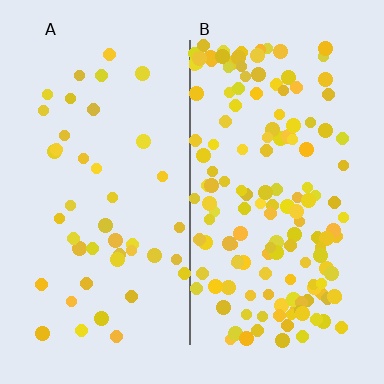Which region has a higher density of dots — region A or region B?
B (the right).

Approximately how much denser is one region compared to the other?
Approximately 3.4× — region B over region A.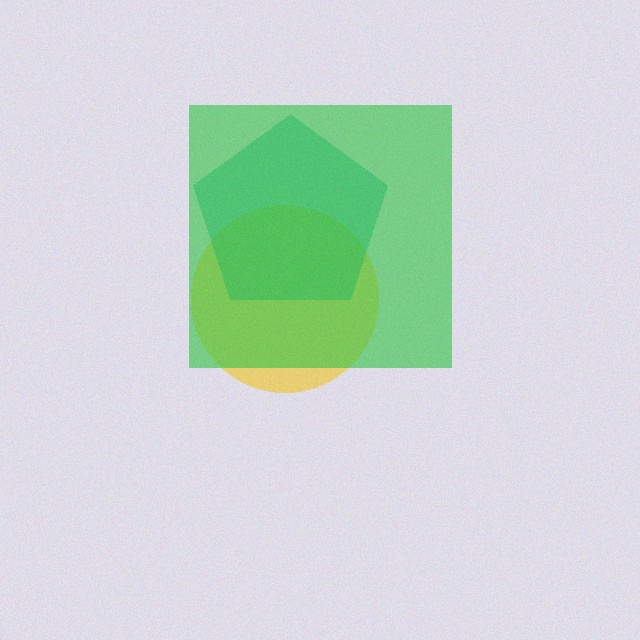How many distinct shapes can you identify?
There are 3 distinct shapes: a yellow circle, a teal pentagon, a green square.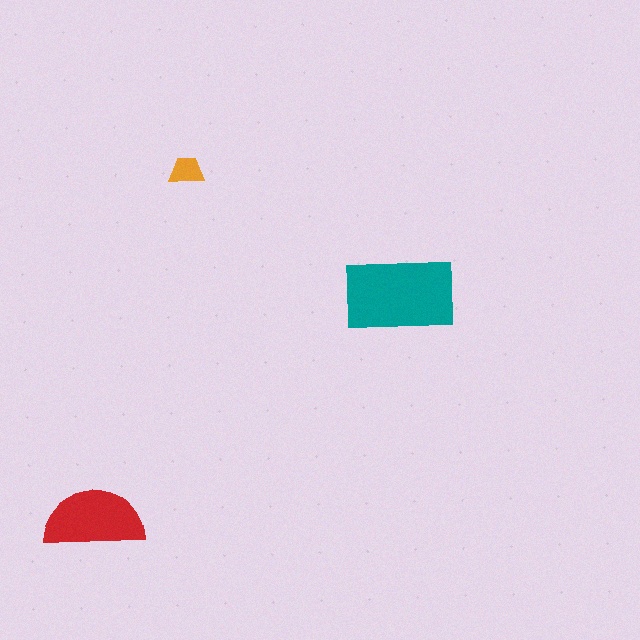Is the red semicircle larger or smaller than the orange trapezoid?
Larger.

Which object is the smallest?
The orange trapezoid.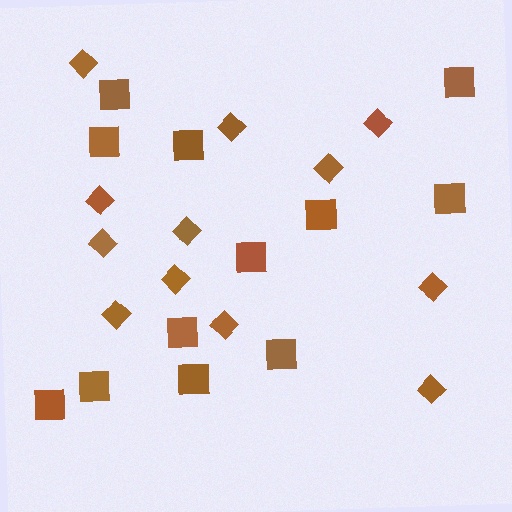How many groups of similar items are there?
There are 2 groups: one group of diamonds (12) and one group of squares (12).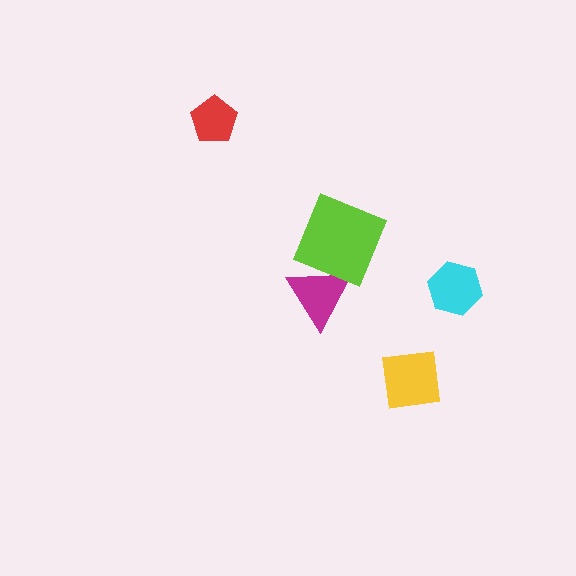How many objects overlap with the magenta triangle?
1 object overlaps with the magenta triangle.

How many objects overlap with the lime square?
1 object overlaps with the lime square.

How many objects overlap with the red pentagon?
0 objects overlap with the red pentagon.